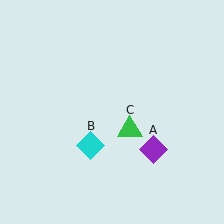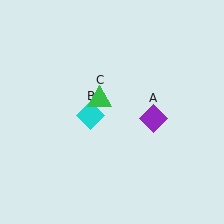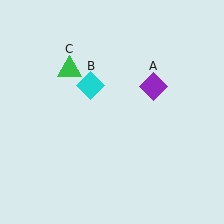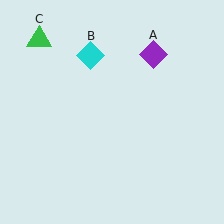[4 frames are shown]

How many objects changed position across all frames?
3 objects changed position: purple diamond (object A), cyan diamond (object B), green triangle (object C).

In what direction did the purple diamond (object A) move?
The purple diamond (object A) moved up.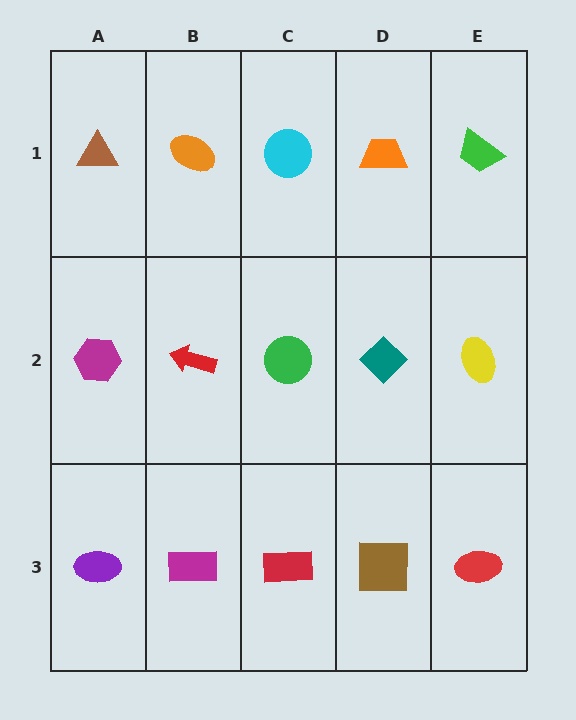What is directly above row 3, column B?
A red arrow.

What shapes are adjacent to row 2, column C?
A cyan circle (row 1, column C), a red rectangle (row 3, column C), a red arrow (row 2, column B), a teal diamond (row 2, column D).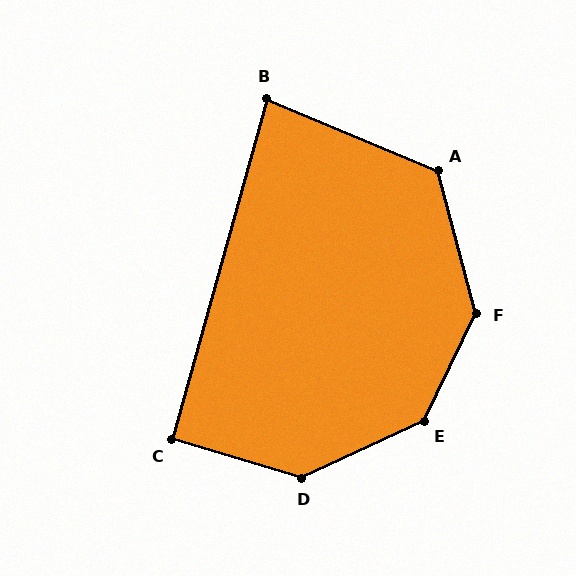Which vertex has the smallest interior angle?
B, at approximately 83 degrees.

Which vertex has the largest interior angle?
E, at approximately 141 degrees.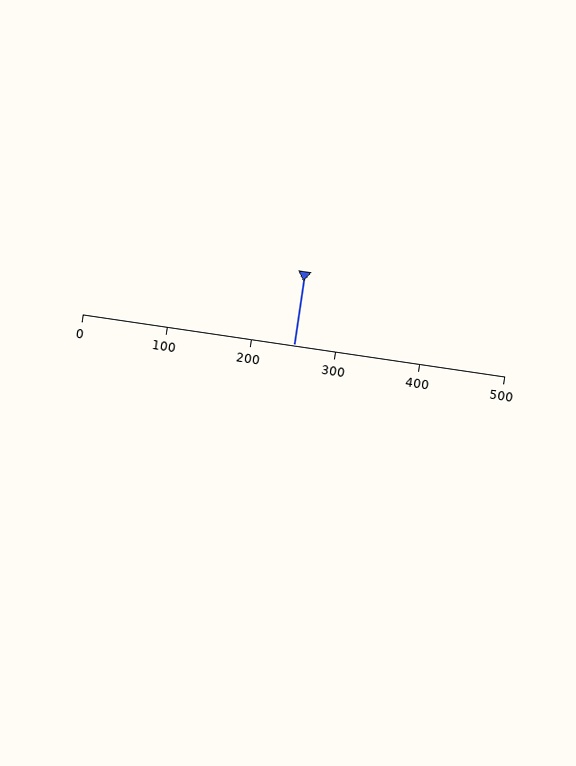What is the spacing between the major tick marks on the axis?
The major ticks are spaced 100 apart.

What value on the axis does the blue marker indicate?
The marker indicates approximately 250.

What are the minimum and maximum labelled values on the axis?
The axis runs from 0 to 500.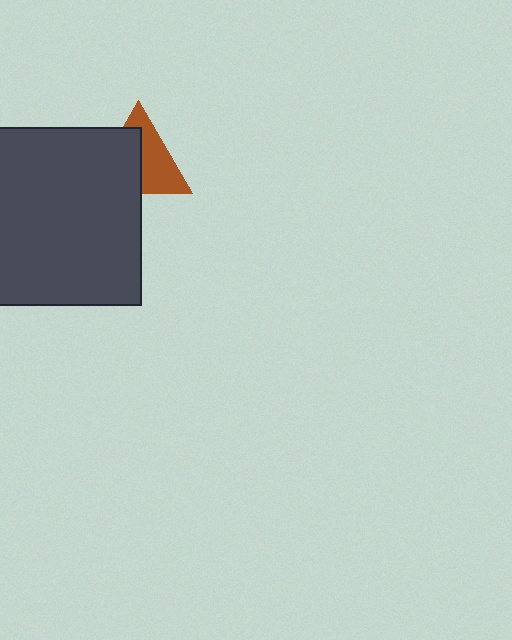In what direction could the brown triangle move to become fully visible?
The brown triangle could move toward the upper-right. That would shift it out from behind the dark gray square entirely.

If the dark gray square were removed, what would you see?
You would see the complete brown triangle.